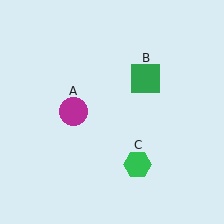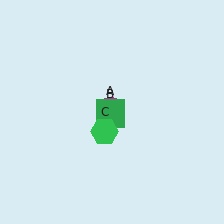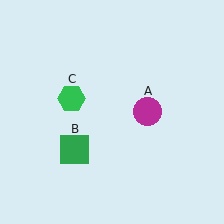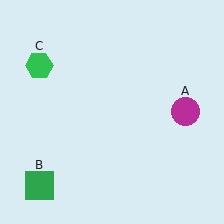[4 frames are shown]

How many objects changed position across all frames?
3 objects changed position: magenta circle (object A), green square (object B), green hexagon (object C).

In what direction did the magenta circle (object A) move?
The magenta circle (object A) moved right.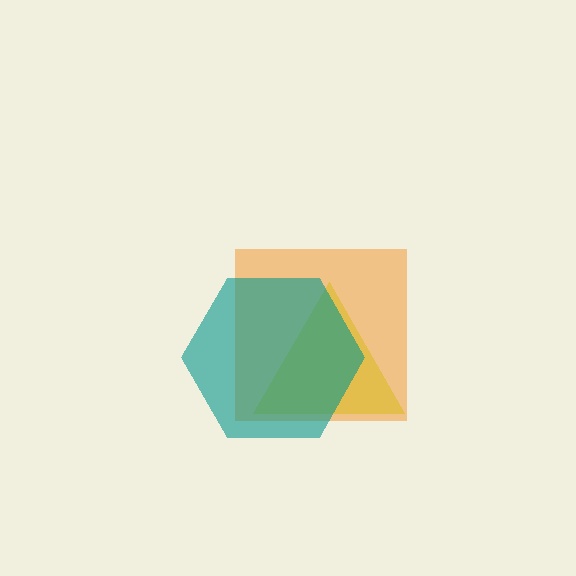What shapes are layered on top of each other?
The layered shapes are: an orange square, a yellow triangle, a teal hexagon.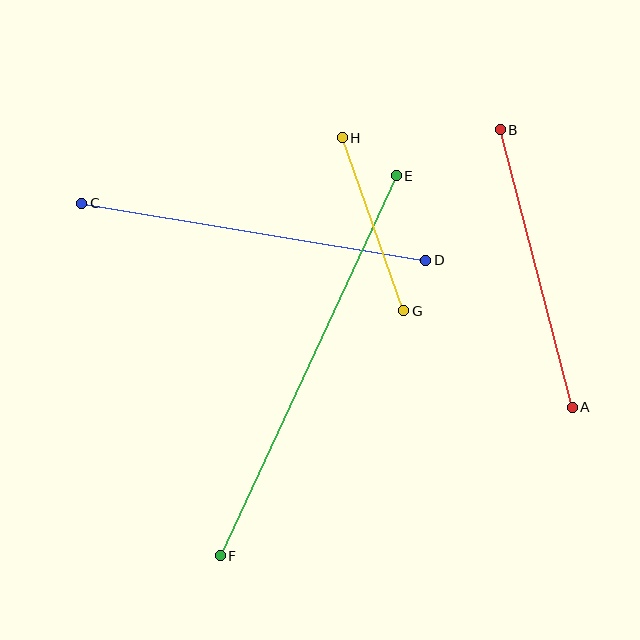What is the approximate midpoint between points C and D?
The midpoint is at approximately (254, 232) pixels.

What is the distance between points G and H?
The distance is approximately 183 pixels.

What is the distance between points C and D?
The distance is approximately 349 pixels.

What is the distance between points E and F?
The distance is approximately 419 pixels.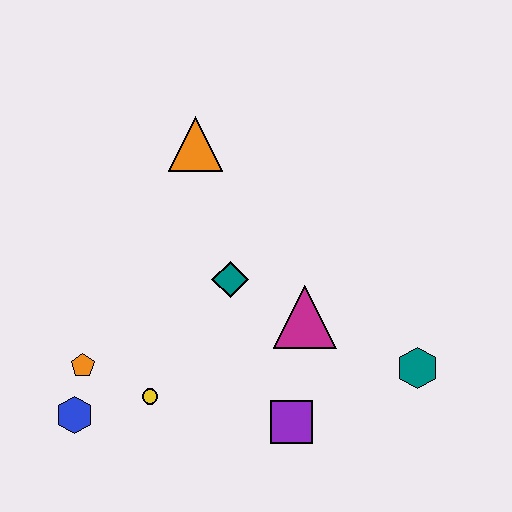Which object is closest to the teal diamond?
The magenta triangle is closest to the teal diamond.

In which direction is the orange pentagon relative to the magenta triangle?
The orange pentagon is to the left of the magenta triangle.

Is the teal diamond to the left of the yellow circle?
No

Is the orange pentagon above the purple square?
Yes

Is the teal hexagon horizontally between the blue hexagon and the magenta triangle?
No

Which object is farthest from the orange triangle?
The teal hexagon is farthest from the orange triangle.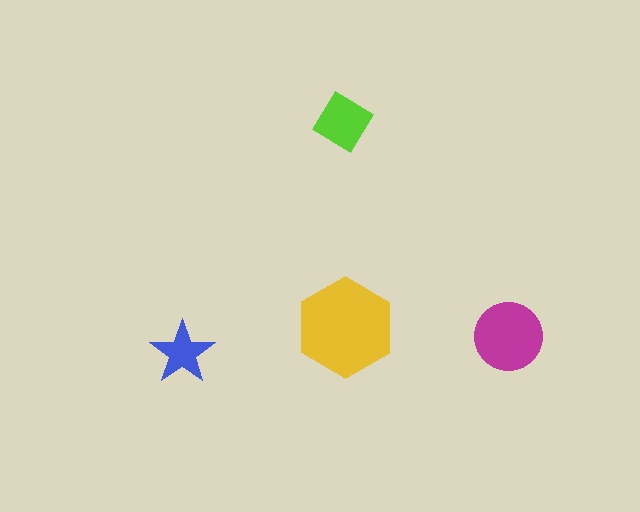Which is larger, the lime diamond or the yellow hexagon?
The yellow hexagon.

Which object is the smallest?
The blue star.